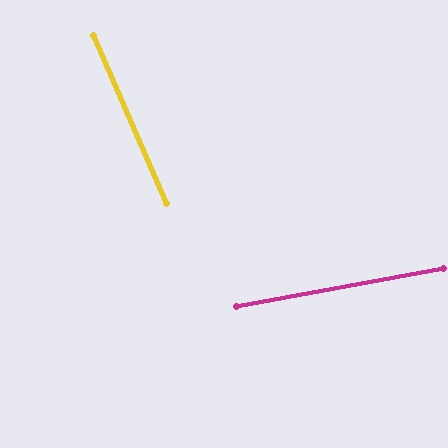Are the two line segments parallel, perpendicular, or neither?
Neither parallel nor perpendicular — they differ by about 77°.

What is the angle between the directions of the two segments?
Approximately 77 degrees.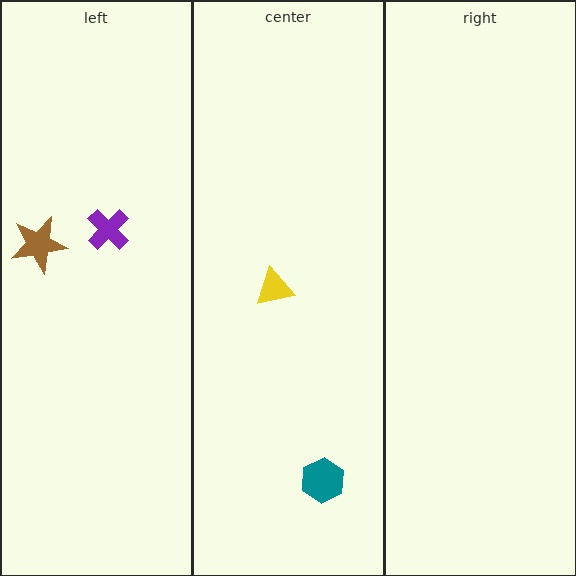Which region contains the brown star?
The left region.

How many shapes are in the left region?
2.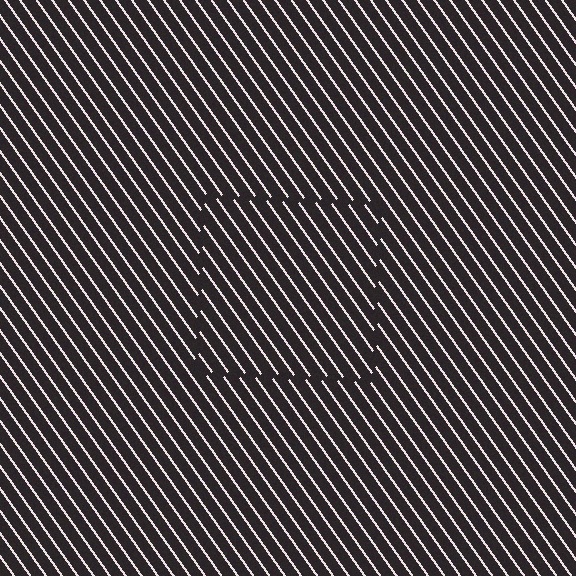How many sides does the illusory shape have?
4 sides — the line-ends trace a square.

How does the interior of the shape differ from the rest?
The interior of the shape contains the same grating, shifted by half a period — the contour is defined by the phase discontinuity where line-ends from the inner and outer gratings abut.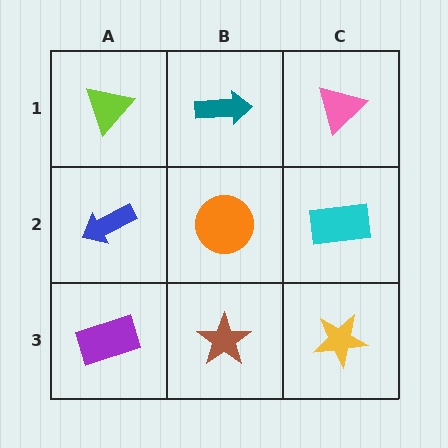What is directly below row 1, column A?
A blue arrow.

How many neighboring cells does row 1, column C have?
2.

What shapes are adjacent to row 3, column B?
An orange circle (row 2, column B), a purple rectangle (row 3, column A), a yellow star (row 3, column C).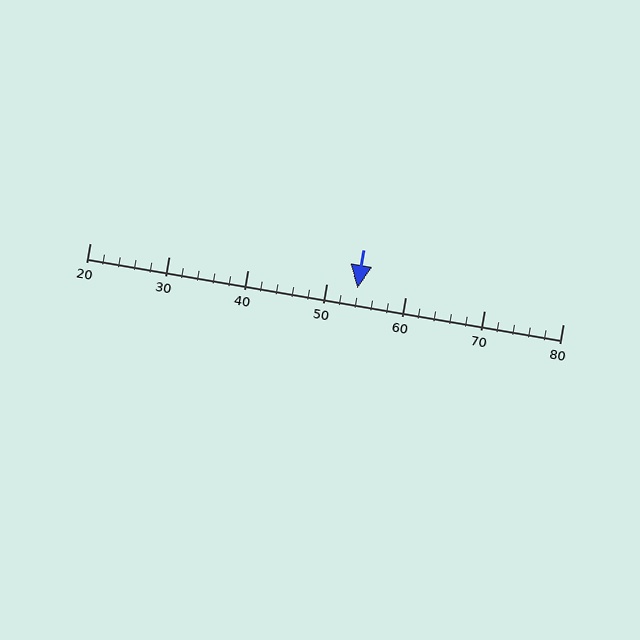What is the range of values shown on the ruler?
The ruler shows values from 20 to 80.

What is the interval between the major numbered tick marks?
The major tick marks are spaced 10 units apart.